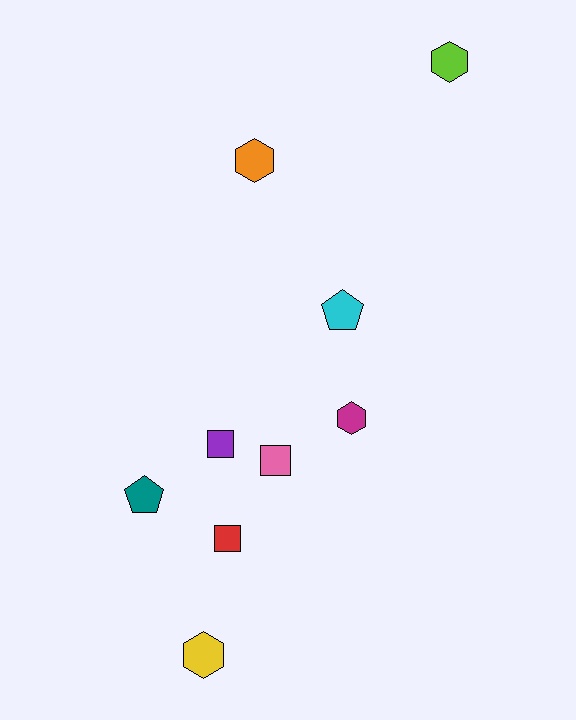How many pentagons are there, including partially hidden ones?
There are 2 pentagons.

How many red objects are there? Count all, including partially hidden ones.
There is 1 red object.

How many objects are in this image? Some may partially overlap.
There are 9 objects.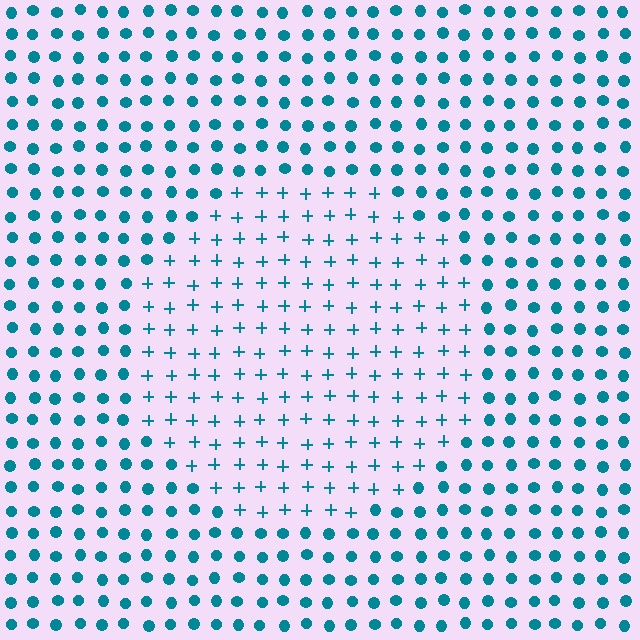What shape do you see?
I see a circle.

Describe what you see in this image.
The image is filled with small teal elements arranged in a uniform grid. A circle-shaped region contains plus signs, while the surrounding area contains circles. The boundary is defined purely by the change in element shape.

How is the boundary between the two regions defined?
The boundary is defined by a change in element shape: plus signs inside vs. circles outside. All elements share the same color and spacing.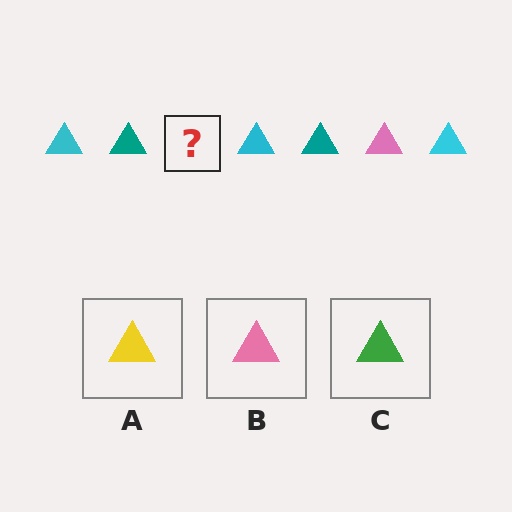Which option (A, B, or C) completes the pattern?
B.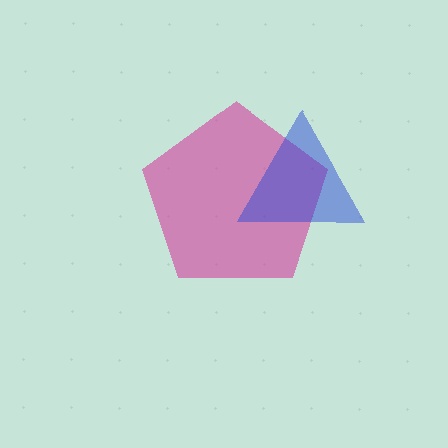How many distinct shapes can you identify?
There are 2 distinct shapes: a magenta pentagon, a blue triangle.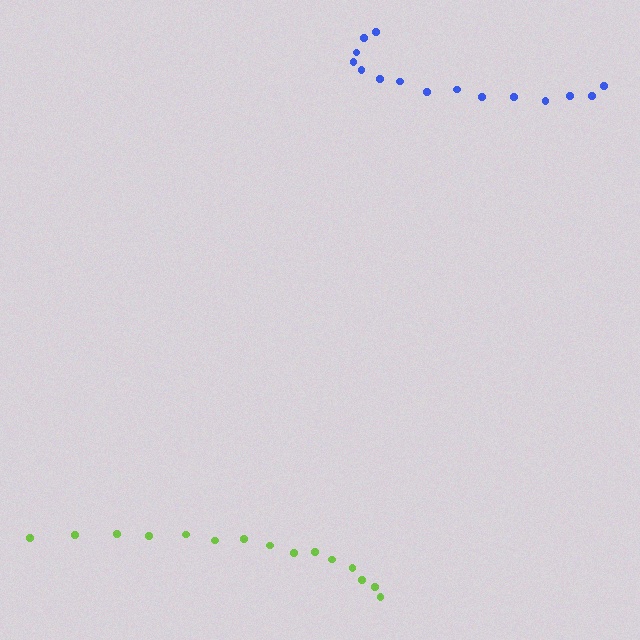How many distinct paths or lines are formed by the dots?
There are 2 distinct paths.